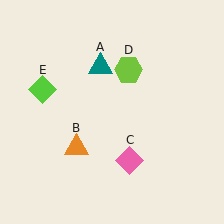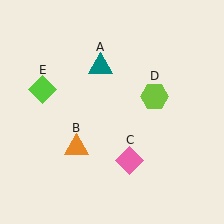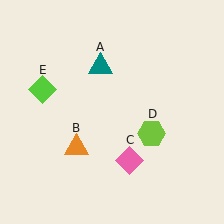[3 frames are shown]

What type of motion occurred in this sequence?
The lime hexagon (object D) rotated clockwise around the center of the scene.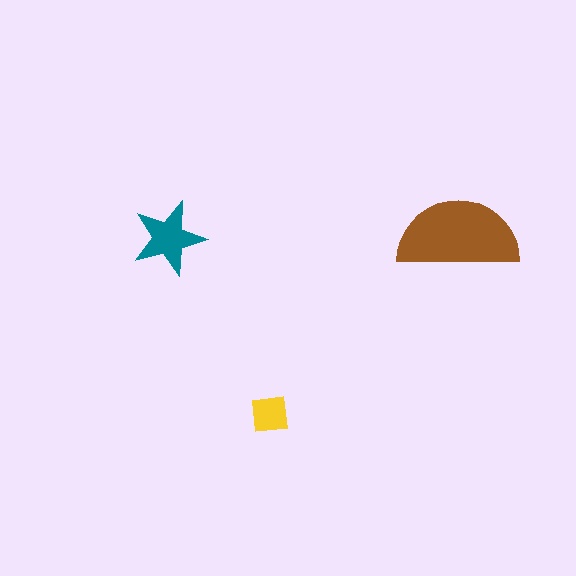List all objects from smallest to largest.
The yellow square, the teal star, the brown semicircle.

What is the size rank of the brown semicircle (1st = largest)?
1st.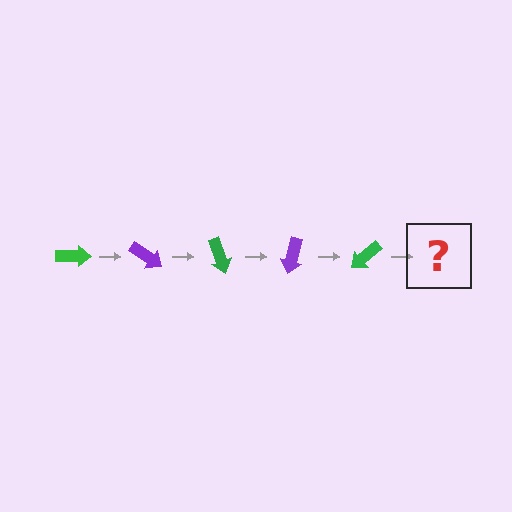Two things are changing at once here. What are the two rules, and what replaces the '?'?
The two rules are that it rotates 35 degrees each step and the color cycles through green and purple. The '?' should be a purple arrow, rotated 175 degrees from the start.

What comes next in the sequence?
The next element should be a purple arrow, rotated 175 degrees from the start.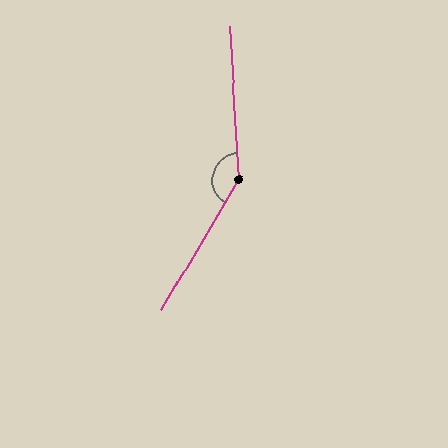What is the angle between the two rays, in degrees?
Approximately 146 degrees.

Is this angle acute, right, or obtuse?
It is obtuse.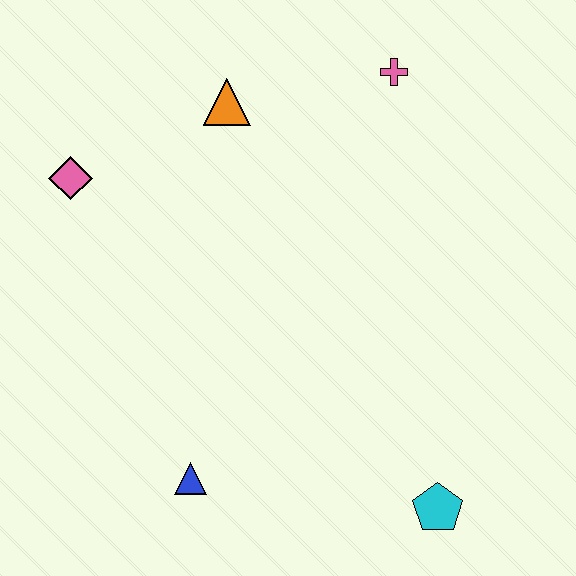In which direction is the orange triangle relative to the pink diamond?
The orange triangle is to the right of the pink diamond.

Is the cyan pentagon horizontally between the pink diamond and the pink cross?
No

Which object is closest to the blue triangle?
The cyan pentagon is closest to the blue triangle.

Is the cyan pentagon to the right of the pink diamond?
Yes